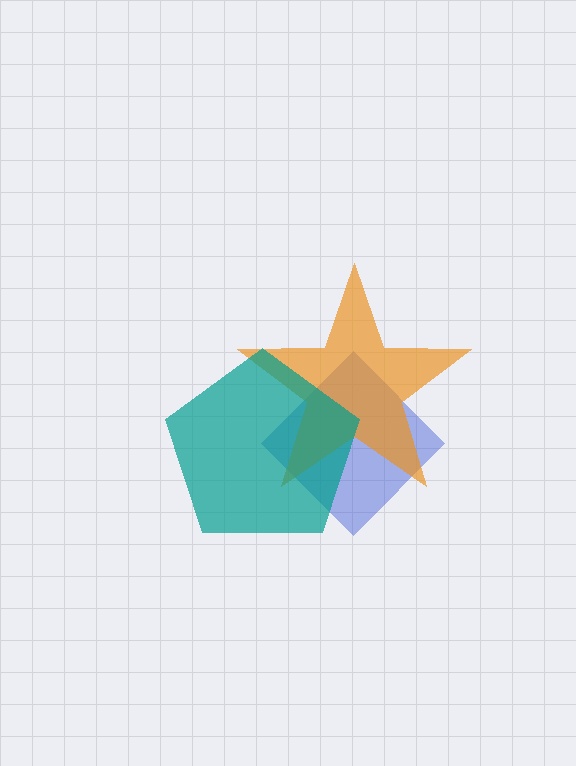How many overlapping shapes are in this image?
There are 3 overlapping shapes in the image.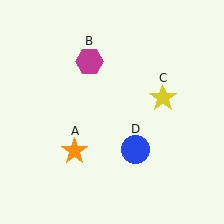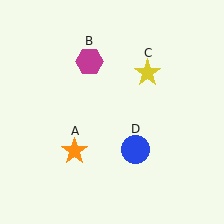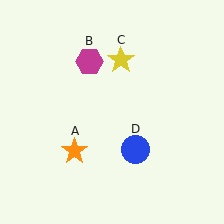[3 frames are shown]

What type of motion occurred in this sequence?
The yellow star (object C) rotated counterclockwise around the center of the scene.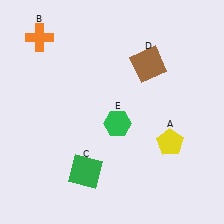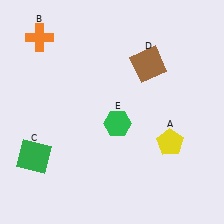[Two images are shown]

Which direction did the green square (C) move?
The green square (C) moved left.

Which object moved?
The green square (C) moved left.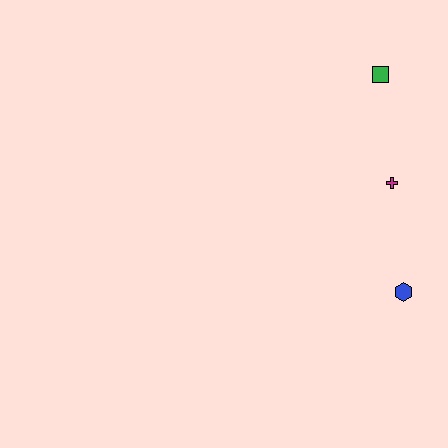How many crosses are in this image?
There is 1 cross.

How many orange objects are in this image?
There are no orange objects.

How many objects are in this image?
There are 3 objects.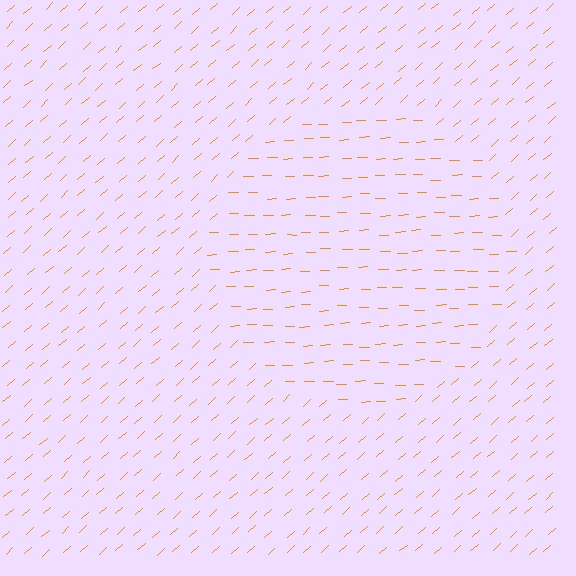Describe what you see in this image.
The image is filled with small orange line segments. A circle region in the image has lines oriented differently from the surrounding lines, creating a visible texture boundary.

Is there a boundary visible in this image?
Yes, there is a texture boundary formed by a change in line orientation.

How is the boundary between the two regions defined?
The boundary is defined purely by a change in line orientation (approximately 39 degrees difference). All lines are the same color and thickness.